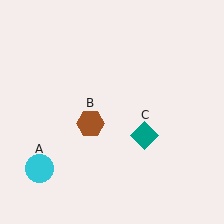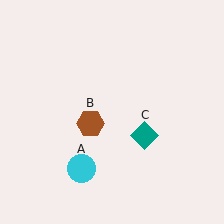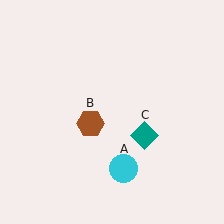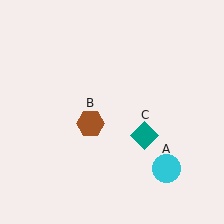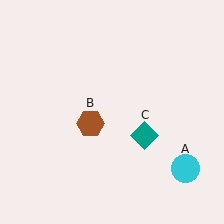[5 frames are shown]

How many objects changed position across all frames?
1 object changed position: cyan circle (object A).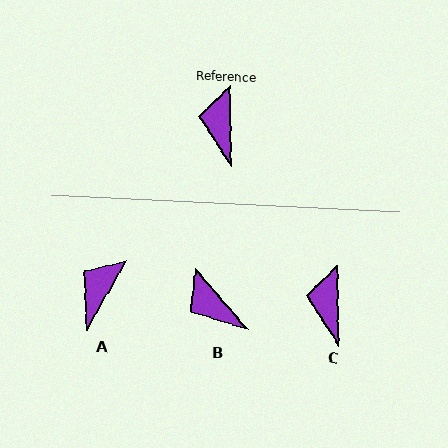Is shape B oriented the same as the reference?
No, it is off by about 40 degrees.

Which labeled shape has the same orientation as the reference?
C.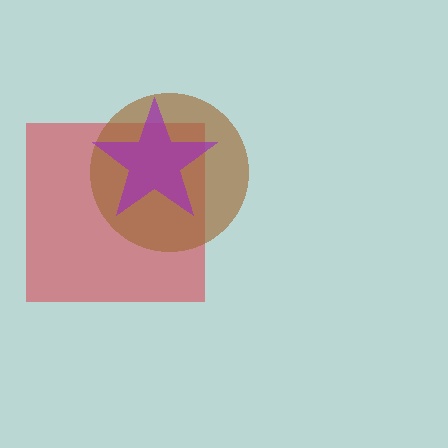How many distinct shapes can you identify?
There are 3 distinct shapes: a red square, a brown circle, a purple star.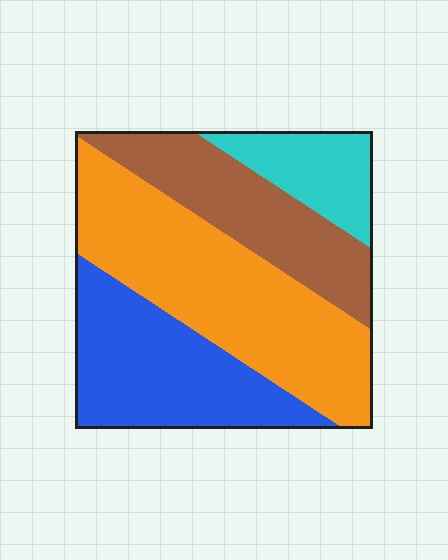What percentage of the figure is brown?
Brown takes up less than a quarter of the figure.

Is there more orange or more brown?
Orange.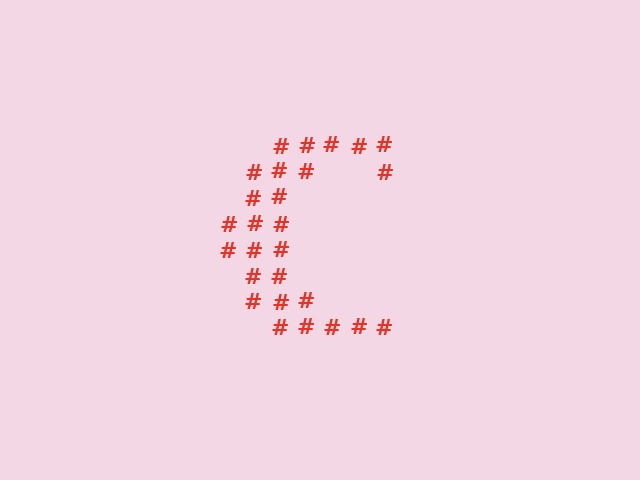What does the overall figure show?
The overall figure shows the letter C.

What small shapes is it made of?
It is made of small hash symbols.